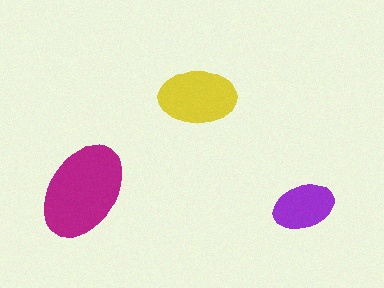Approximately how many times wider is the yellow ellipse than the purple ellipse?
About 1.5 times wider.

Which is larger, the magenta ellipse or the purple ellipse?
The magenta one.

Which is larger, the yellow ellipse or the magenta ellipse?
The magenta one.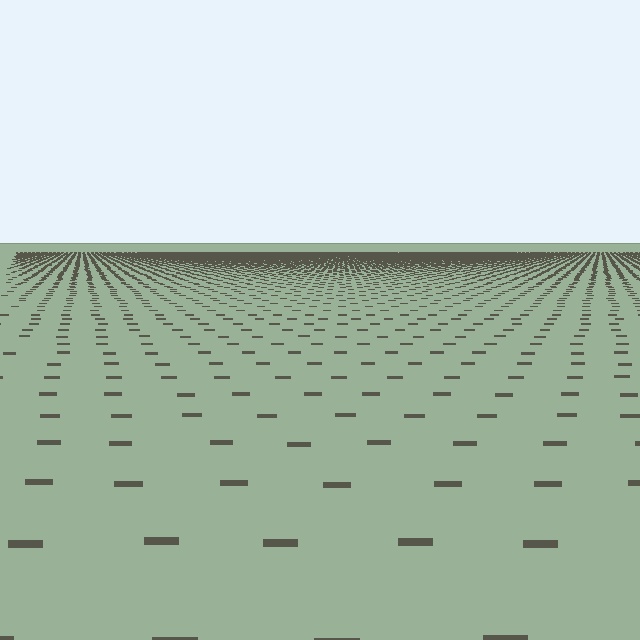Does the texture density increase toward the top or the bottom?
Density increases toward the top.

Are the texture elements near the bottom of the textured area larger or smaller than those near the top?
Larger. Near the bottom, elements are closer to the viewer and appear at a bigger on-screen size.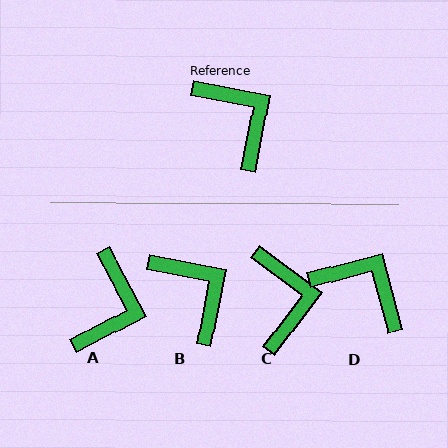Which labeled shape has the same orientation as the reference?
B.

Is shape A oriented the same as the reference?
No, it is off by about 51 degrees.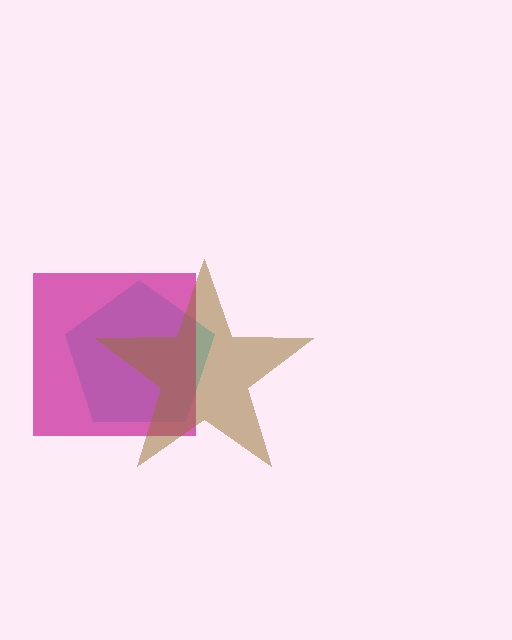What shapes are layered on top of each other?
The layered shapes are: a cyan pentagon, a magenta square, a brown star.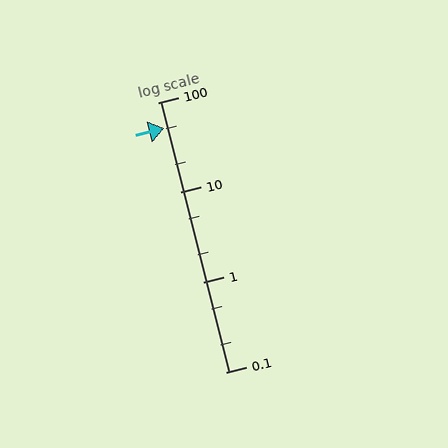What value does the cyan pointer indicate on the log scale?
The pointer indicates approximately 52.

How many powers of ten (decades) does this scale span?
The scale spans 3 decades, from 0.1 to 100.